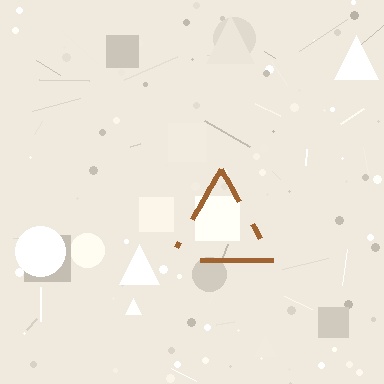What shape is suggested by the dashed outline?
The dashed outline suggests a triangle.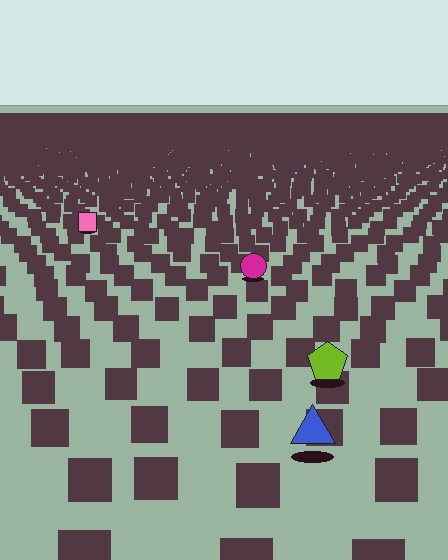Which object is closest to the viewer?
The blue triangle is closest. The texture marks near it are larger and more spread out.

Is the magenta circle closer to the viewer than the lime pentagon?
No. The lime pentagon is closer — you can tell from the texture gradient: the ground texture is coarser near it.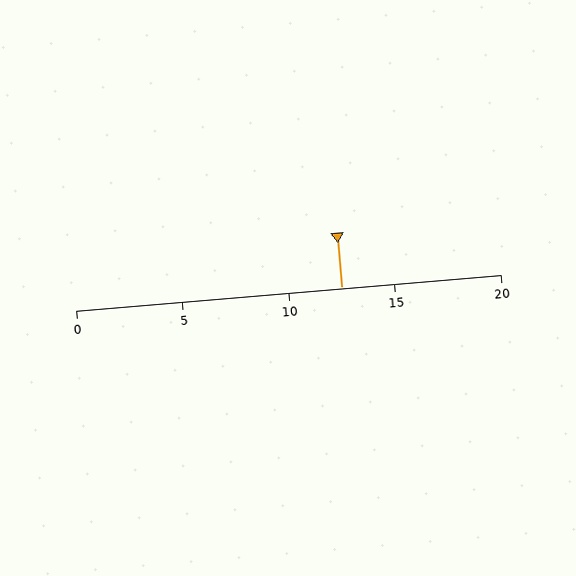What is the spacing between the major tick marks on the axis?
The major ticks are spaced 5 apart.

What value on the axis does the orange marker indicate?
The marker indicates approximately 12.5.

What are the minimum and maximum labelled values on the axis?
The axis runs from 0 to 20.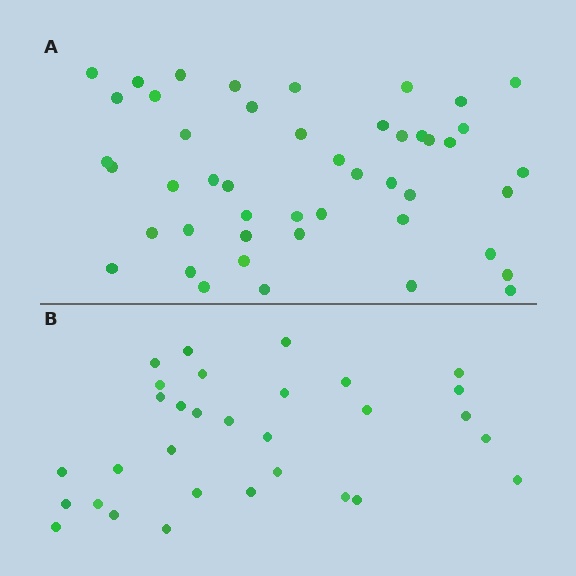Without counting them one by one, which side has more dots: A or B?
Region A (the top region) has more dots.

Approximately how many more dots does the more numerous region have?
Region A has approximately 15 more dots than region B.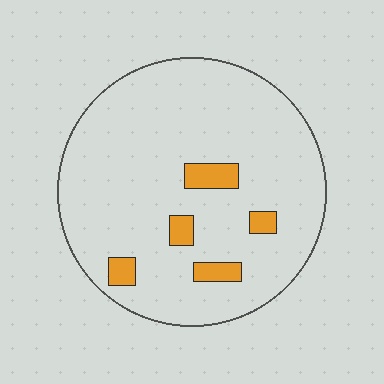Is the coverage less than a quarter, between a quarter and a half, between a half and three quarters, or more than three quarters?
Less than a quarter.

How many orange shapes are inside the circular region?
5.